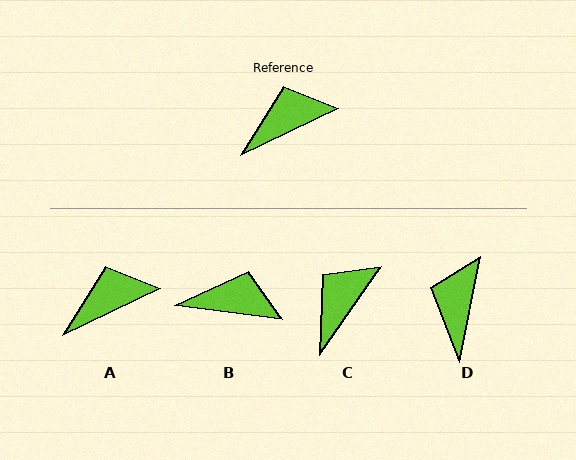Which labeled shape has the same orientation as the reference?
A.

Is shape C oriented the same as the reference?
No, it is off by about 30 degrees.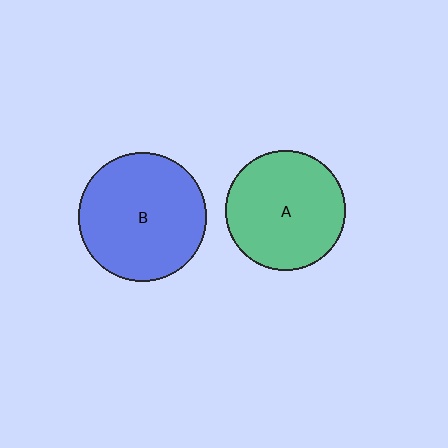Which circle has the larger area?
Circle B (blue).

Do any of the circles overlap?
No, none of the circles overlap.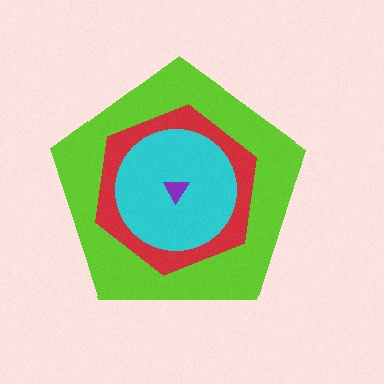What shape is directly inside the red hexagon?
The cyan circle.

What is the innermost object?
The purple triangle.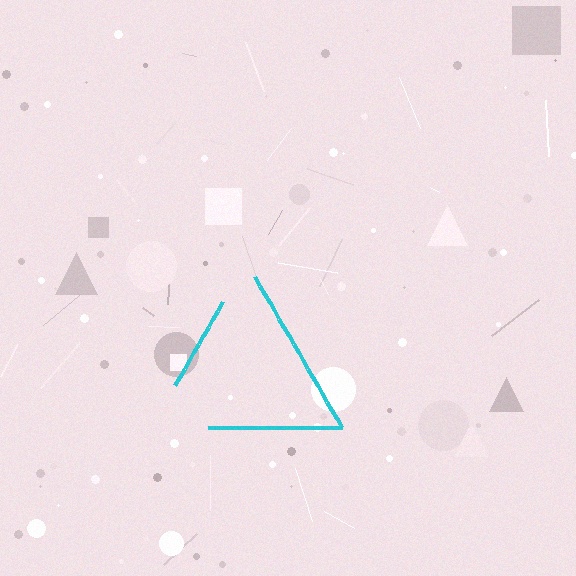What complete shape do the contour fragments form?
The contour fragments form a triangle.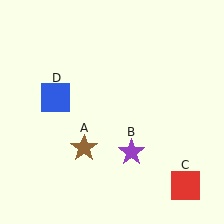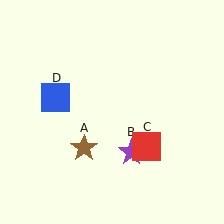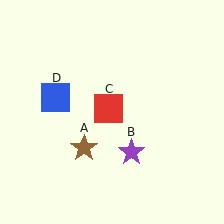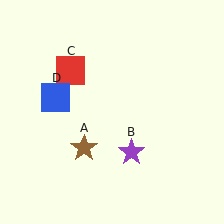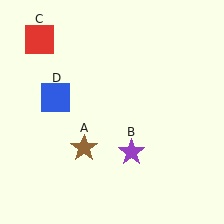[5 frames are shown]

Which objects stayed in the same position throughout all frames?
Brown star (object A) and purple star (object B) and blue square (object D) remained stationary.